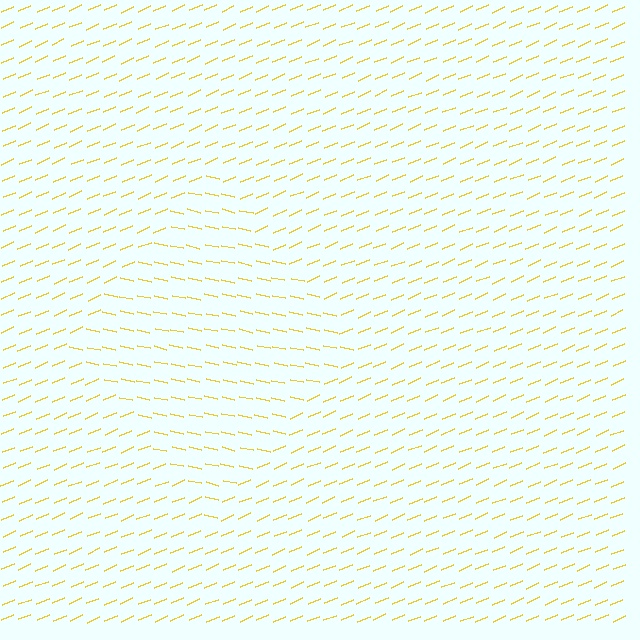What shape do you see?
I see a diamond.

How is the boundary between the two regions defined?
The boundary is defined purely by a change in line orientation (approximately 35 degrees difference). All lines are the same color and thickness.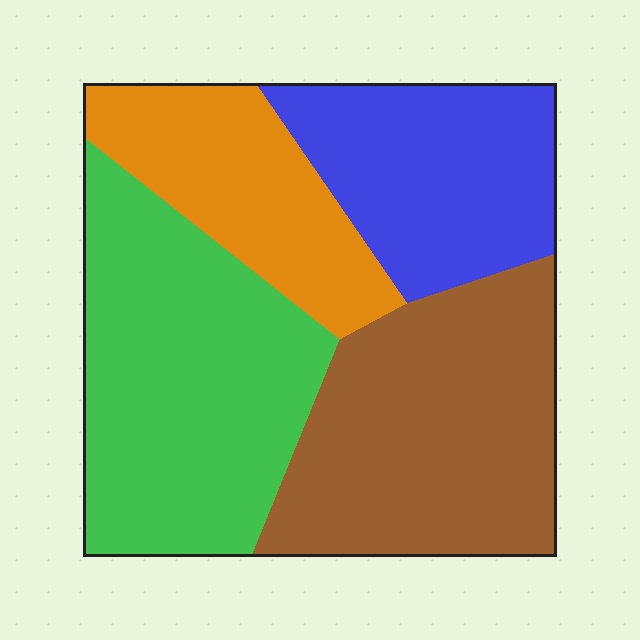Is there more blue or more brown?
Brown.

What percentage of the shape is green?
Green takes up about one third (1/3) of the shape.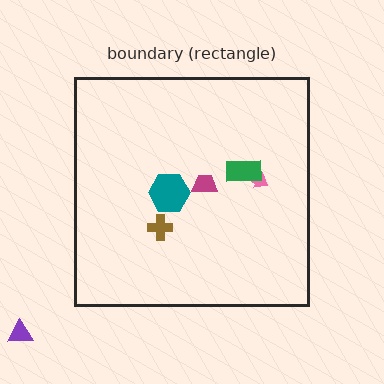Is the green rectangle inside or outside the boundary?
Inside.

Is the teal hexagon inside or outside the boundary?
Inside.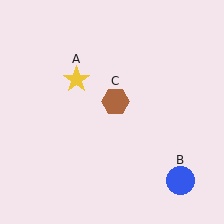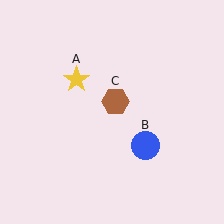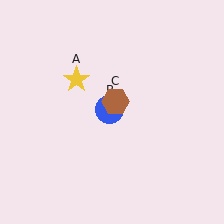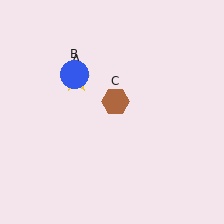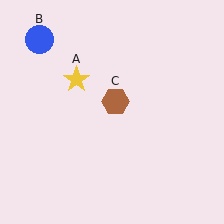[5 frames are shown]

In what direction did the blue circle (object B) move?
The blue circle (object B) moved up and to the left.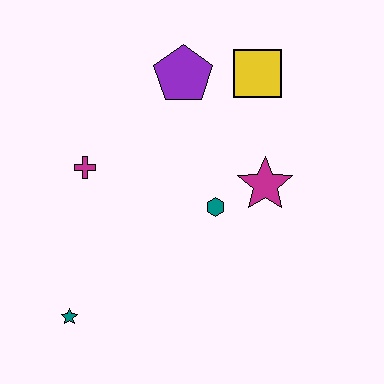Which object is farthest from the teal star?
The yellow square is farthest from the teal star.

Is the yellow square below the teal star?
No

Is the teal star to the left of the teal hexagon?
Yes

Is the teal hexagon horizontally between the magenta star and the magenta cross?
Yes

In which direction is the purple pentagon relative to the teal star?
The purple pentagon is above the teal star.